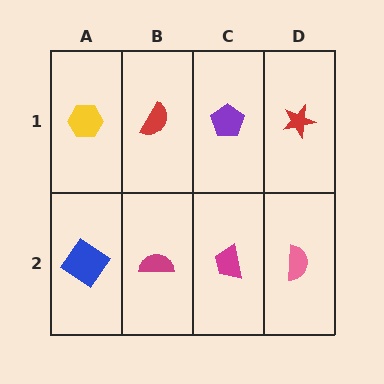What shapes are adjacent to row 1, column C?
A magenta trapezoid (row 2, column C), a red semicircle (row 1, column B), a red star (row 1, column D).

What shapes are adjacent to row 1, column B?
A magenta semicircle (row 2, column B), a yellow hexagon (row 1, column A), a purple pentagon (row 1, column C).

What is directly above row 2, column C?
A purple pentagon.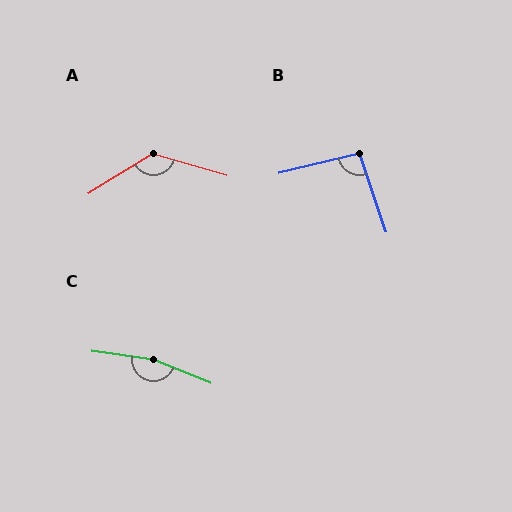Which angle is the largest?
C, at approximately 165 degrees.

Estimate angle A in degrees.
Approximately 132 degrees.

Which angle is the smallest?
B, at approximately 95 degrees.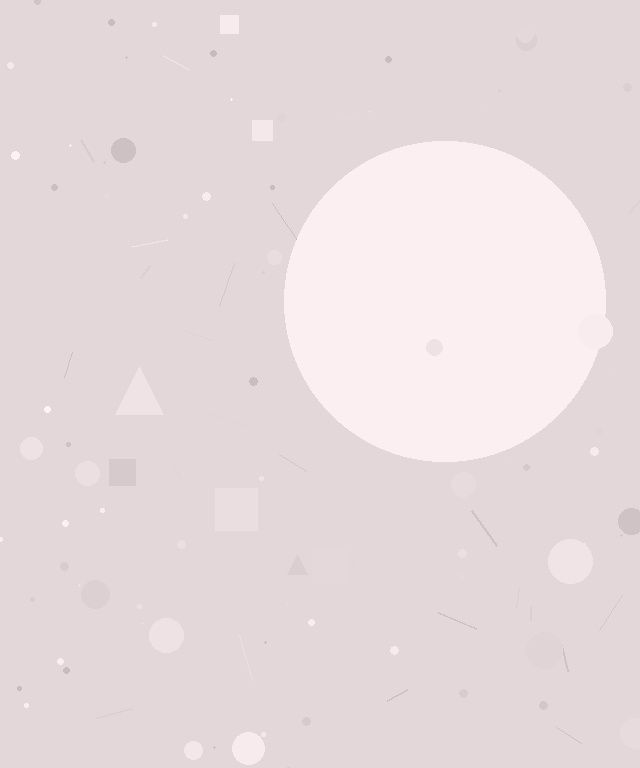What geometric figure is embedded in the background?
A circle is embedded in the background.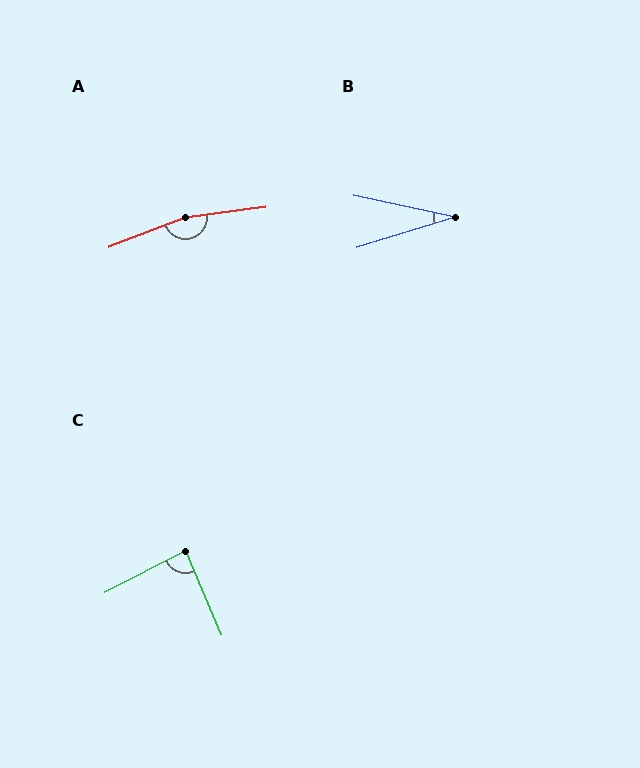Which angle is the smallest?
B, at approximately 29 degrees.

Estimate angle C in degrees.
Approximately 86 degrees.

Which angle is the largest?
A, at approximately 166 degrees.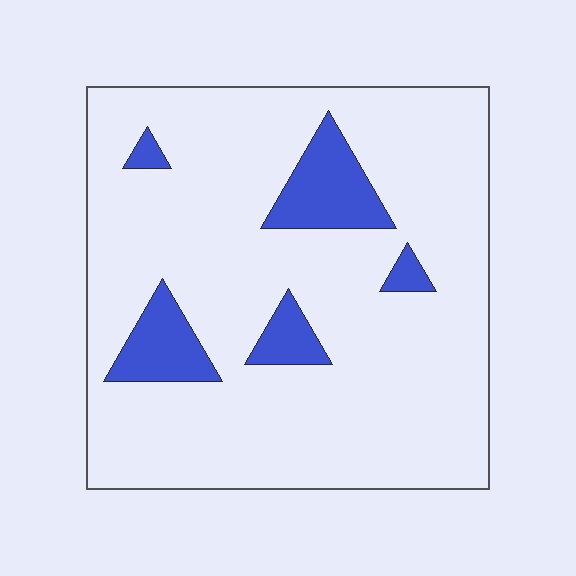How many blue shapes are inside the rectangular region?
5.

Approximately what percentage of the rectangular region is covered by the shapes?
Approximately 15%.